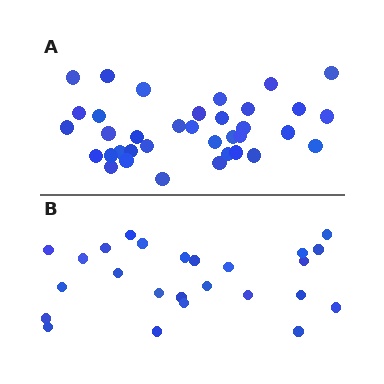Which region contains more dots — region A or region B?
Region A (the top region) has more dots.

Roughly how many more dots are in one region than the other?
Region A has roughly 12 or so more dots than region B.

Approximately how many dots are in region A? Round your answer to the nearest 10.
About 40 dots. (The exact count is 36, which rounds to 40.)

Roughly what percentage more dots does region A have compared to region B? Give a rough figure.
About 45% more.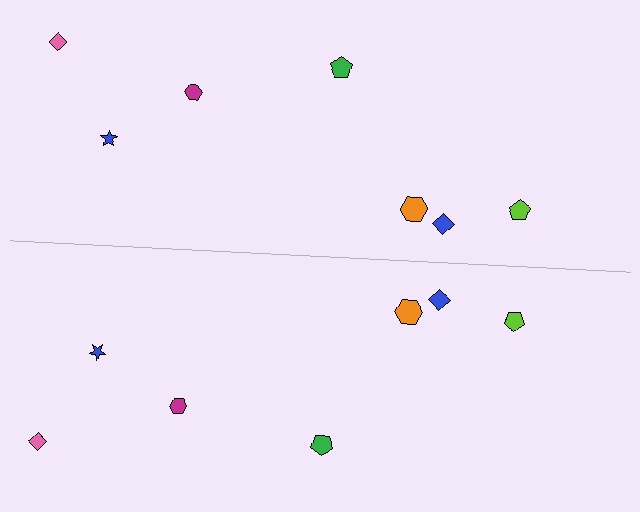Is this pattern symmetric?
Yes, this pattern has bilateral (reflection) symmetry.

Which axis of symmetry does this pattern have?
The pattern has a horizontal axis of symmetry running through the center of the image.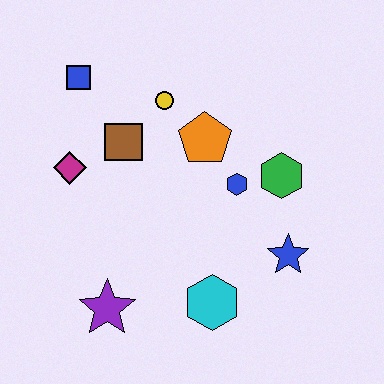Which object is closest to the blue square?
The brown square is closest to the blue square.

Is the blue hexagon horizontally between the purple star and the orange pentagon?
No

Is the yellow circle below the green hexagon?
No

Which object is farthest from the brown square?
The blue star is farthest from the brown square.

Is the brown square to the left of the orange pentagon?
Yes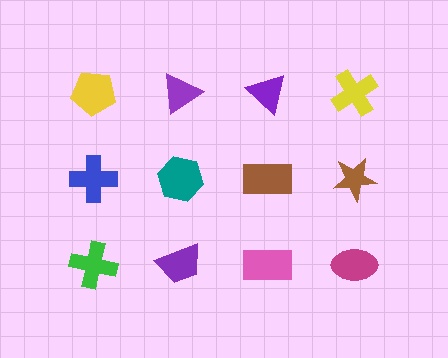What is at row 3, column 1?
A green cross.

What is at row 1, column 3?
A purple triangle.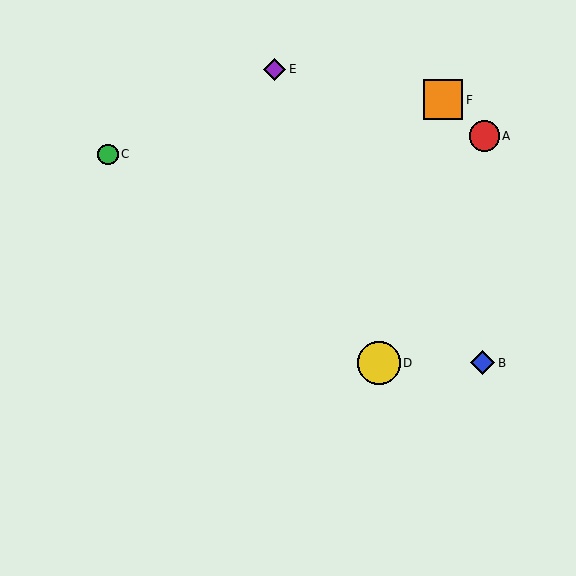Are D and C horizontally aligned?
No, D is at y≈363 and C is at y≈154.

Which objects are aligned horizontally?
Objects B, D are aligned horizontally.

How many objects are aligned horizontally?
2 objects (B, D) are aligned horizontally.